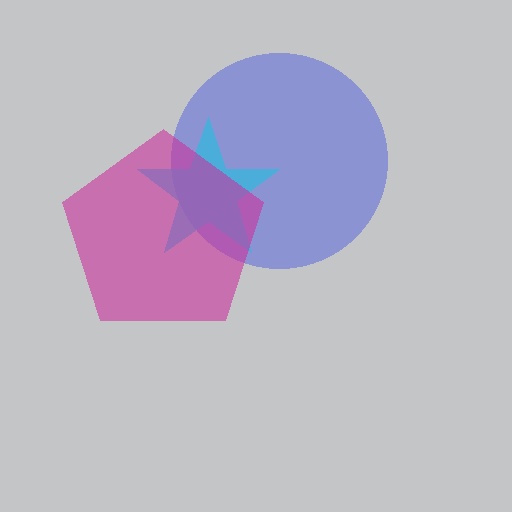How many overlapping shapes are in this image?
There are 3 overlapping shapes in the image.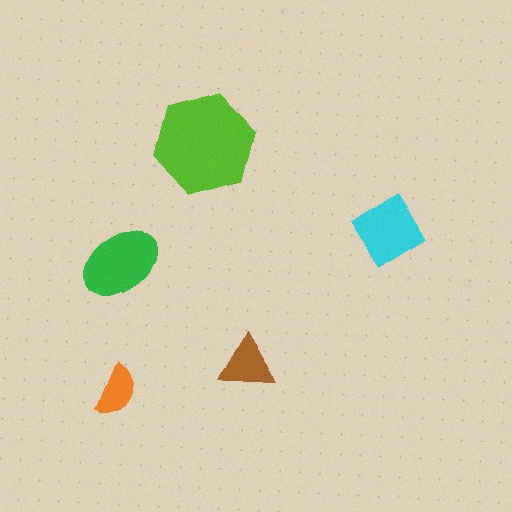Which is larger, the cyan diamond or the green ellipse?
The green ellipse.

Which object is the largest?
The lime hexagon.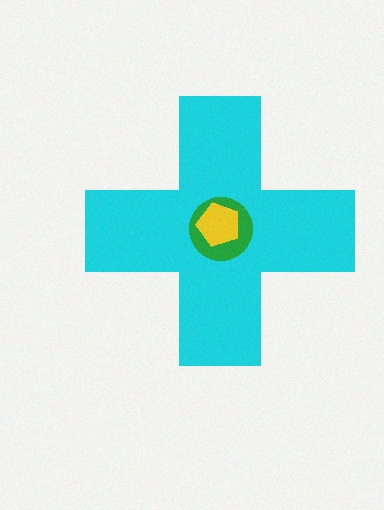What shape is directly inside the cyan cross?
The green circle.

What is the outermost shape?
The cyan cross.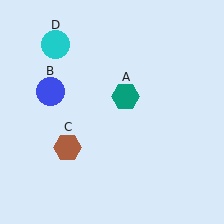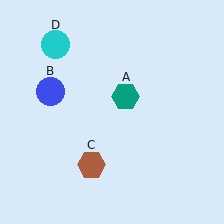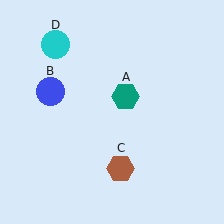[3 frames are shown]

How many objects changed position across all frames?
1 object changed position: brown hexagon (object C).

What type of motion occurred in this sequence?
The brown hexagon (object C) rotated counterclockwise around the center of the scene.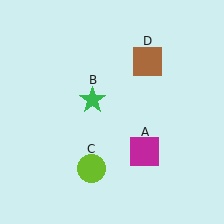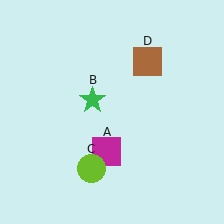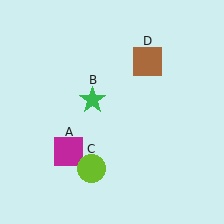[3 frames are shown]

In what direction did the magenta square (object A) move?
The magenta square (object A) moved left.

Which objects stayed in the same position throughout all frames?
Green star (object B) and lime circle (object C) and brown square (object D) remained stationary.